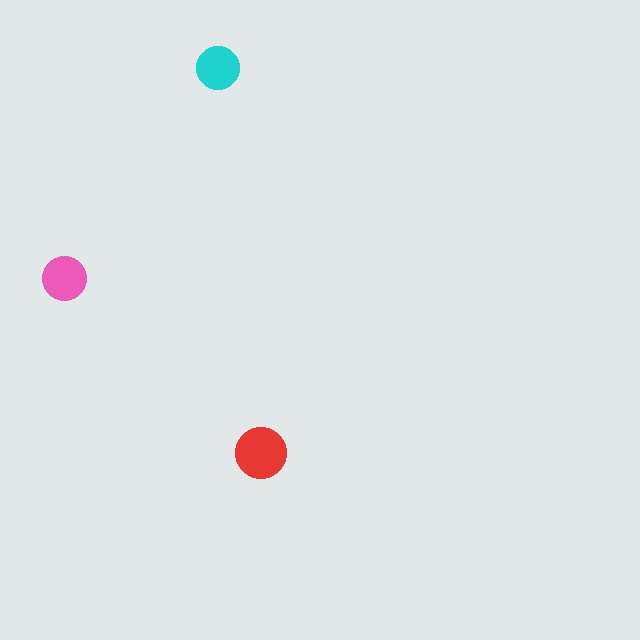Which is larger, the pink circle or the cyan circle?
The pink one.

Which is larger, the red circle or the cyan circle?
The red one.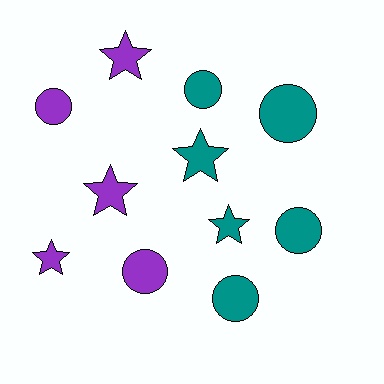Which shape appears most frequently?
Circle, with 6 objects.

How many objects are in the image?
There are 11 objects.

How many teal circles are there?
There are 4 teal circles.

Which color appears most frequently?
Teal, with 6 objects.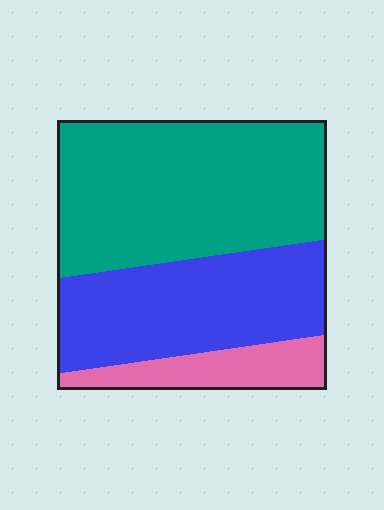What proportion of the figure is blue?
Blue covers about 35% of the figure.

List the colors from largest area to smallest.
From largest to smallest: teal, blue, pink.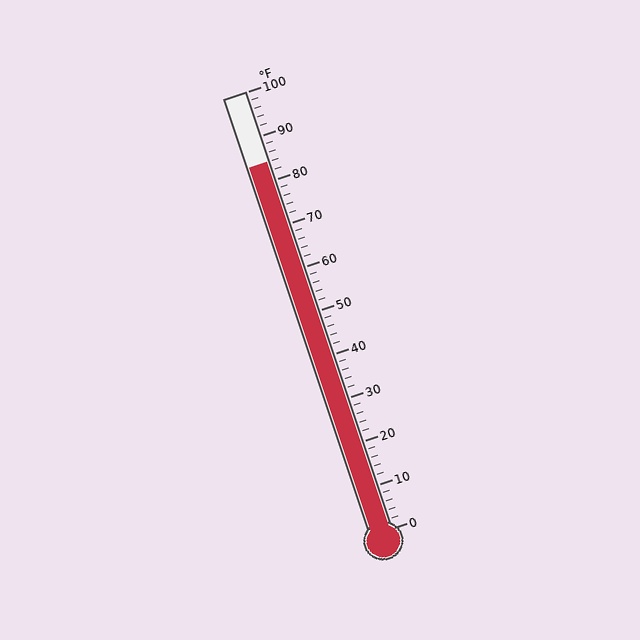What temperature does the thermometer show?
The thermometer shows approximately 84°F.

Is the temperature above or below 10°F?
The temperature is above 10°F.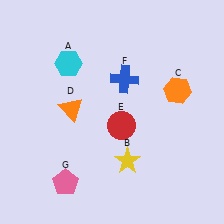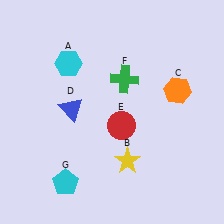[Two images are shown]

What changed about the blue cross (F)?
In Image 1, F is blue. In Image 2, it changed to green.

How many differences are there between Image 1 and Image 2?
There are 3 differences between the two images.